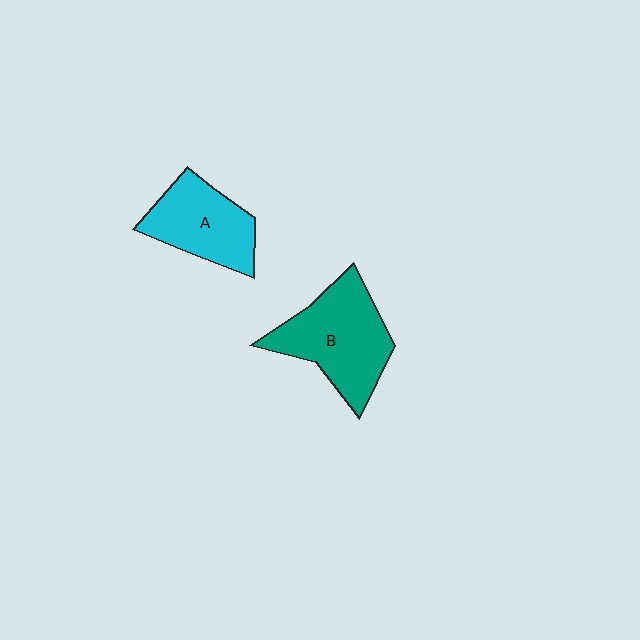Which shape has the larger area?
Shape B (teal).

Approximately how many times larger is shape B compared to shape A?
Approximately 1.3 times.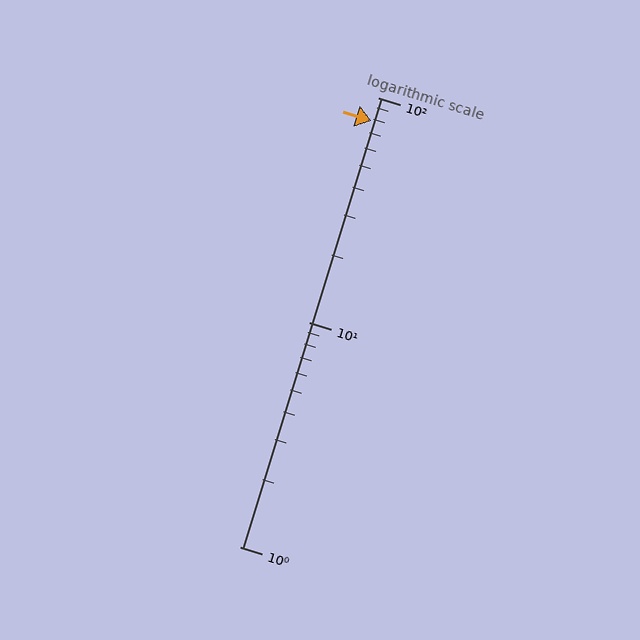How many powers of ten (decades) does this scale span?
The scale spans 2 decades, from 1 to 100.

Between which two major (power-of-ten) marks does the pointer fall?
The pointer is between 10 and 100.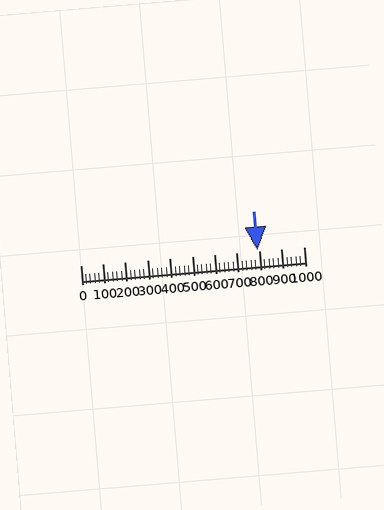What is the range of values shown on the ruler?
The ruler shows values from 0 to 1000.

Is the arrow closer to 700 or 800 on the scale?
The arrow is closer to 800.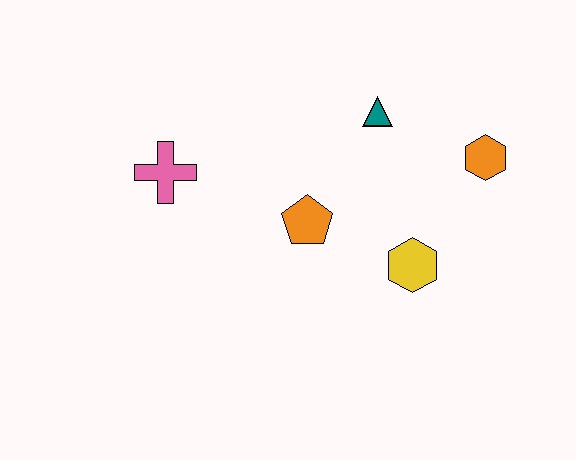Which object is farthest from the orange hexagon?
The pink cross is farthest from the orange hexagon.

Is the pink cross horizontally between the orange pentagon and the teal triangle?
No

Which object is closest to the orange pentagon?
The yellow hexagon is closest to the orange pentagon.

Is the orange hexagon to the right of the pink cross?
Yes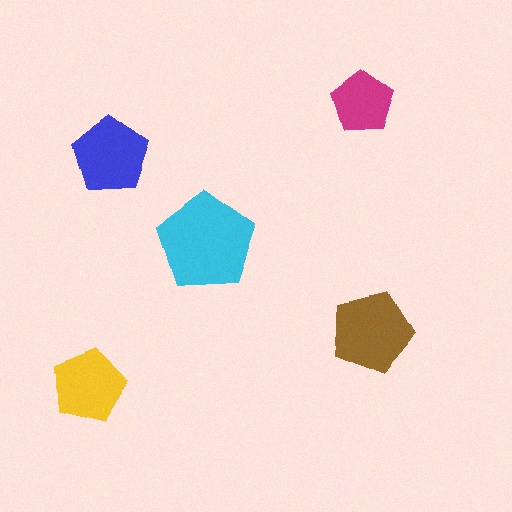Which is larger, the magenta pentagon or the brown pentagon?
The brown one.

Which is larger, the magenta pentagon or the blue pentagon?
The blue one.